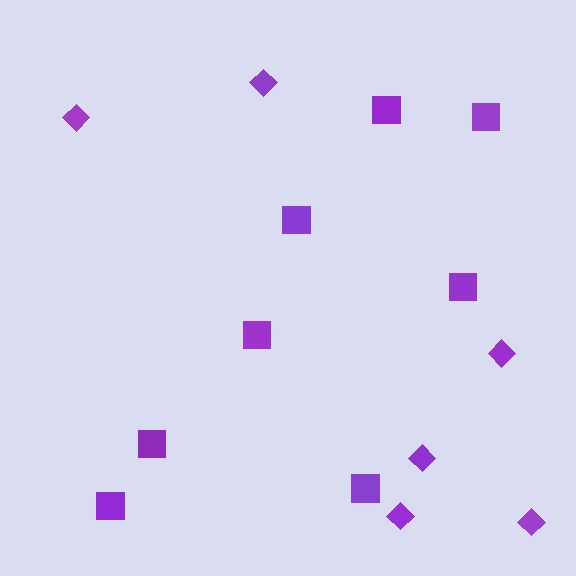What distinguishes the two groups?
There are 2 groups: one group of squares (8) and one group of diamonds (6).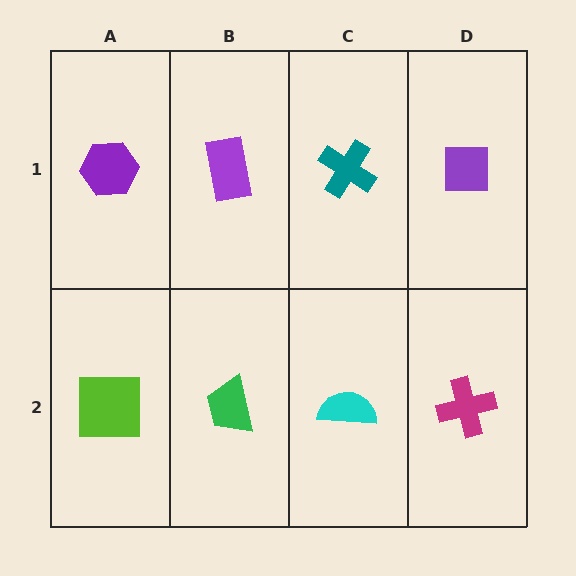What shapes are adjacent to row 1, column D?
A magenta cross (row 2, column D), a teal cross (row 1, column C).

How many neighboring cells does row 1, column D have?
2.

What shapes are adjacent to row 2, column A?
A purple hexagon (row 1, column A), a green trapezoid (row 2, column B).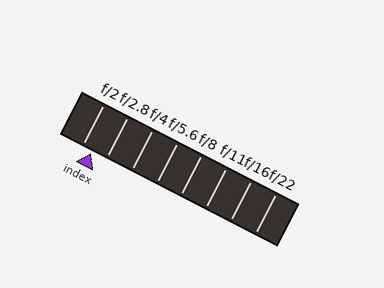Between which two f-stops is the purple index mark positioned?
The index mark is between f/2 and f/2.8.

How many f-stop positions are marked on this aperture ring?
There are 8 f-stop positions marked.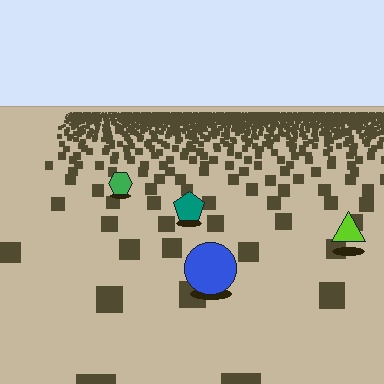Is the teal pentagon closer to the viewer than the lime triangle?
No. The lime triangle is closer — you can tell from the texture gradient: the ground texture is coarser near it.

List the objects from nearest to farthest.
From nearest to farthest: the blue circle, the lime triangle, the teal pentagon, the green hexagon.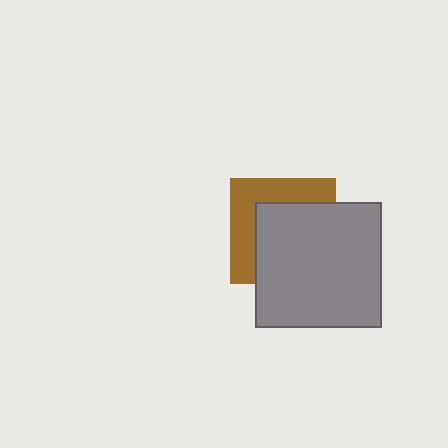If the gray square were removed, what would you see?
You would see the complete brown square.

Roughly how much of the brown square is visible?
A small part of it is visible (roughly 42%).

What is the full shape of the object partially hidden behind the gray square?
The partially hidden object is a brown square.